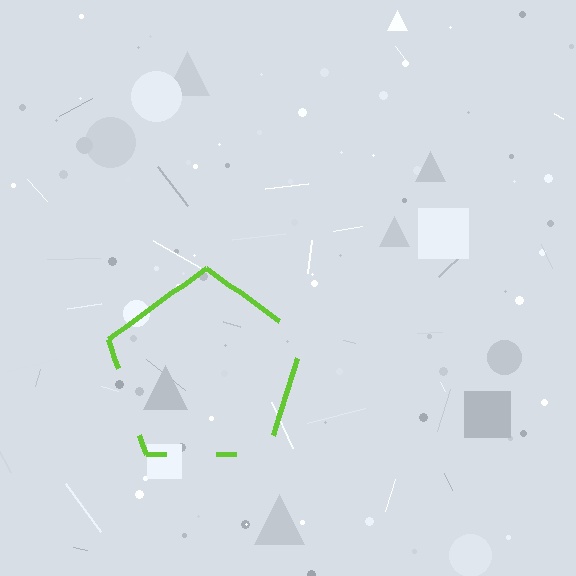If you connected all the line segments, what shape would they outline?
They would outline a pentagon.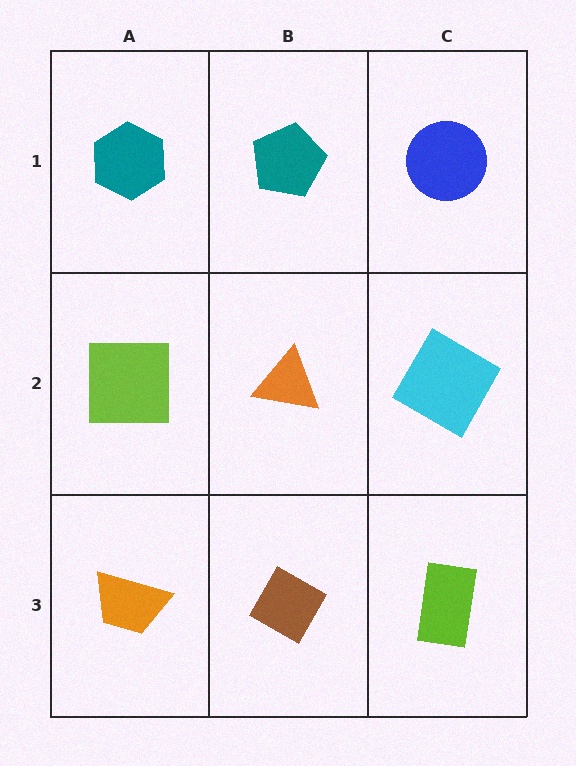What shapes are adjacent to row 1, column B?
An orange triangle (row 2, column B), a teal hexagon (row 1, column A), a blue circle (row 1, column C).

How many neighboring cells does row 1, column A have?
2.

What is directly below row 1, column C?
A cyan diamond.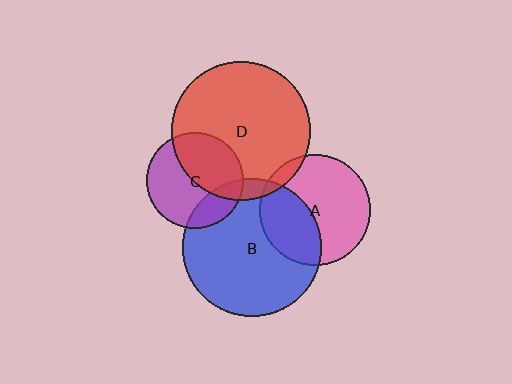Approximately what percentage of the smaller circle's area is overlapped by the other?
Approximately 45%.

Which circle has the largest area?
Circle D (red).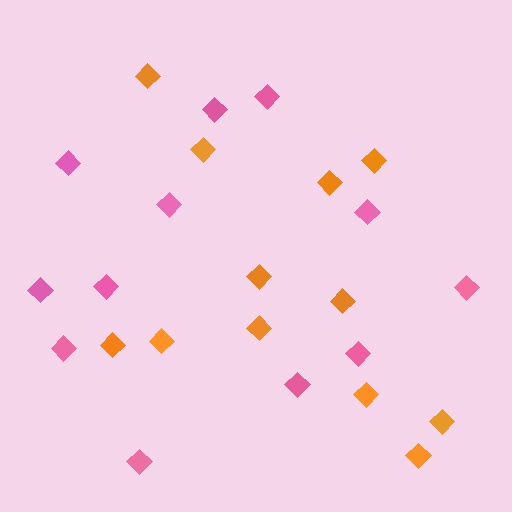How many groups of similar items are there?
There are 2 groups: one group of pink diamonds (12) and one group of orange diamonds (12).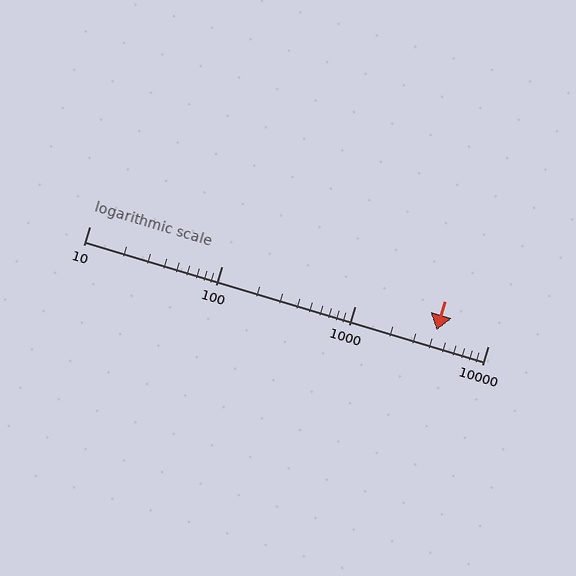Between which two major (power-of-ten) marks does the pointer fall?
The pointer is between 1000 and 10000.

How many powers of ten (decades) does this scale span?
The scale spans 3 decades, from 10 to 10000.